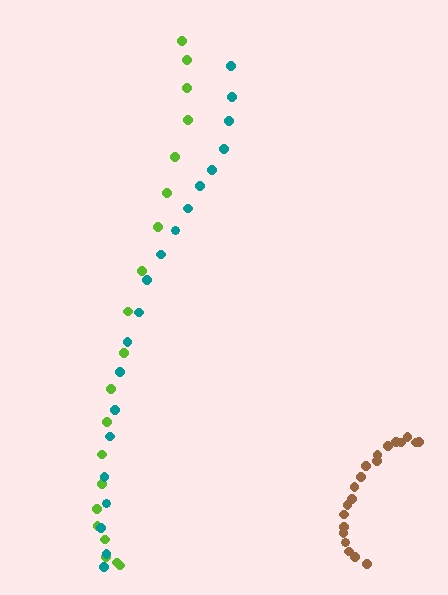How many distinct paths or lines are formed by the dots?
There are 3 distinct paths.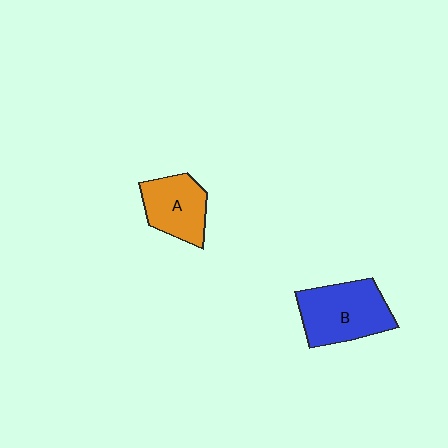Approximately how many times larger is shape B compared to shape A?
Approximately 1.3 times.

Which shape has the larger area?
Shape B (blue).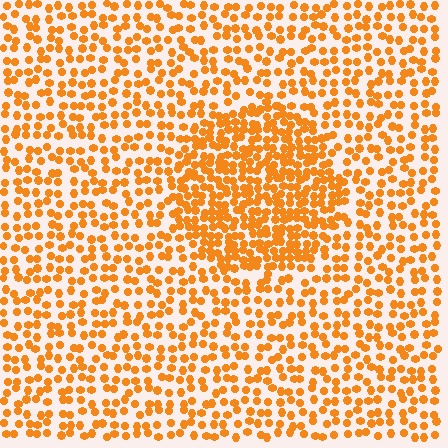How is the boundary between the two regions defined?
The boundary is defined by a change in element density (approximately 1.9x ratio). All elements are the same color, size, and shape.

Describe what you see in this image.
The image contains small orange elements arranged at two different densities. A circle-shaped region is visible where the elements are more densely packed than the surrounding area.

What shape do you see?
I see a circle.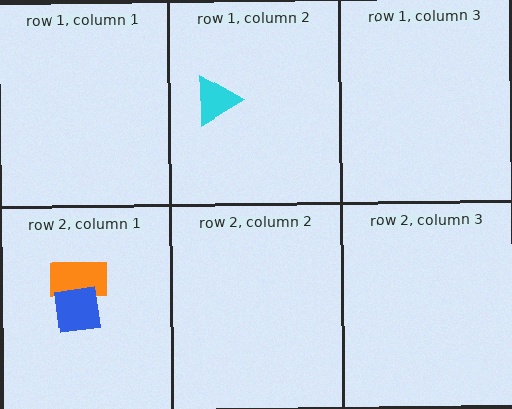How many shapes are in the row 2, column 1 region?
2.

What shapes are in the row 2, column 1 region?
The orange rectangle, the blue square.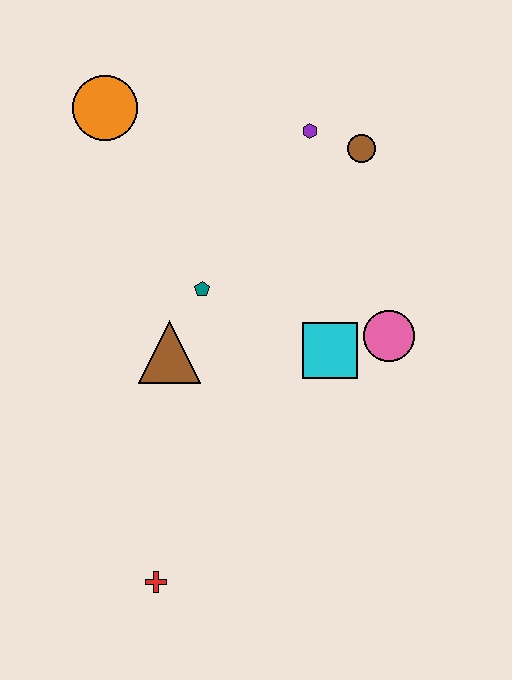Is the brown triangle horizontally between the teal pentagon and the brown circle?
No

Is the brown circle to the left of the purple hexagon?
No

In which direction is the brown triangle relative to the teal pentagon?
The brown triangle is below the teal pentagon.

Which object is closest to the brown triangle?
The teal pentagon is closest to the brown triangle.